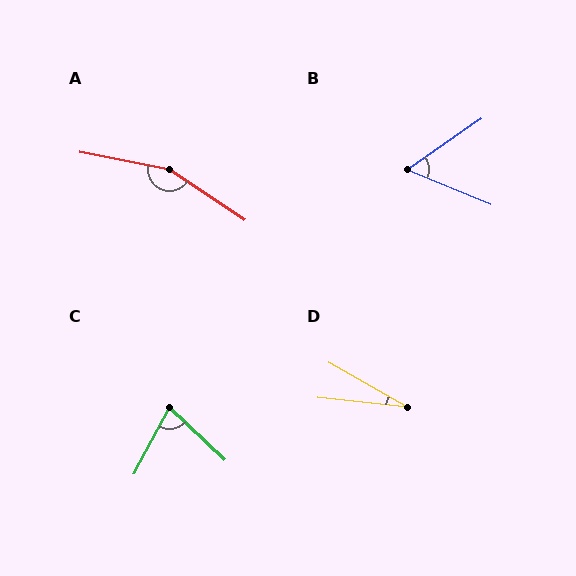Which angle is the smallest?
D, at approximately 23 degrees.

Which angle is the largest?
A, at approximately 158 degrees.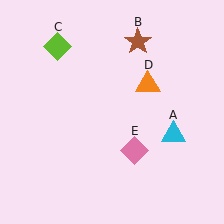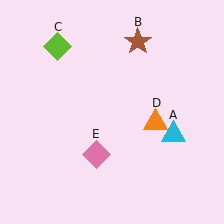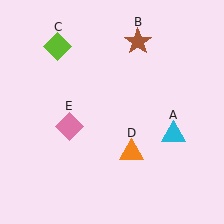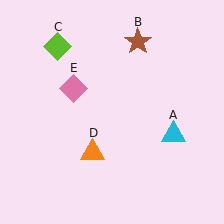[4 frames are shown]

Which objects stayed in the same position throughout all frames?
Cyan triangle (object A) and brown star (object B) and lime diamond (object C) remained stationary.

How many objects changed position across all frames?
2 objects changed position: orange triangle (object D), pink diamond (object E).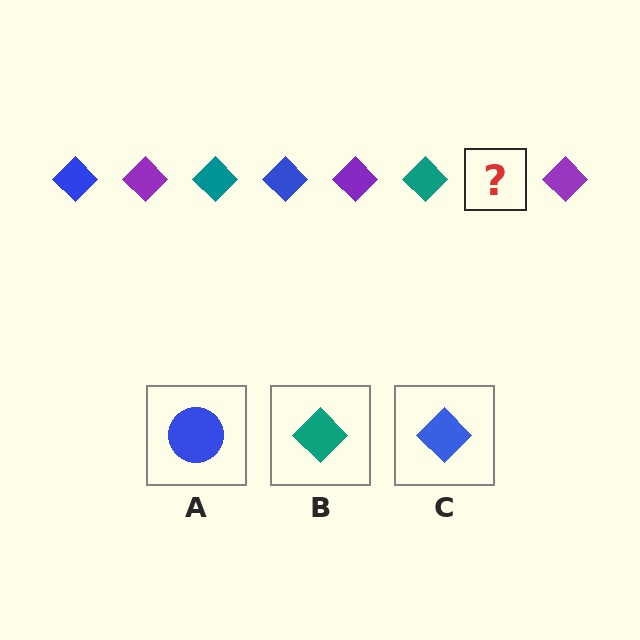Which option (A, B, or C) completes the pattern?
C.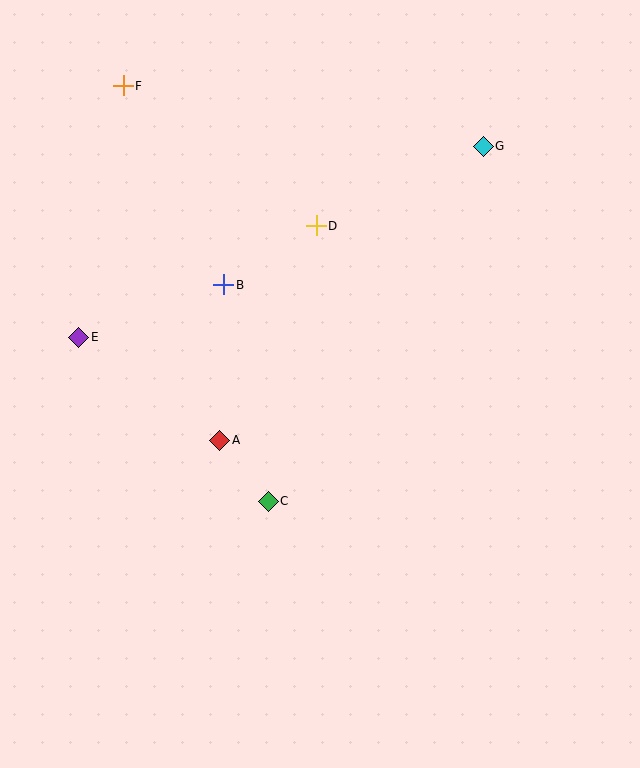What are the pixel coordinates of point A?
Point A is at (220, 440).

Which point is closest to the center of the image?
Point A at (220, 440) is closest to the center.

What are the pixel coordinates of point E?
Point E is at (79, 337).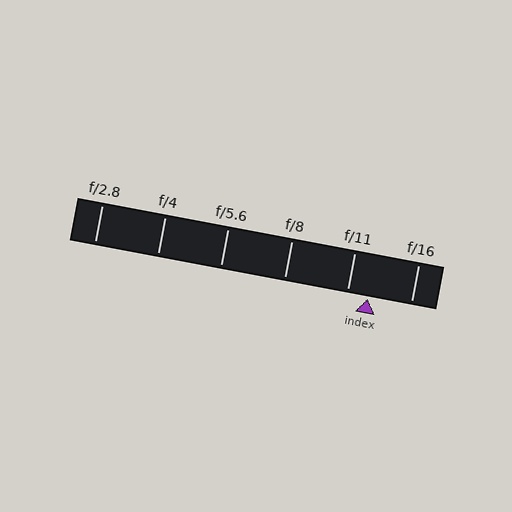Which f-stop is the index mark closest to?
The index mark is closest to f/11.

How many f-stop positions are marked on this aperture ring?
There are 6 f-stop positions marked.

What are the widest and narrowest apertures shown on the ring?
The widest aperture shown is f/2.8 and the narrowest is f/16.